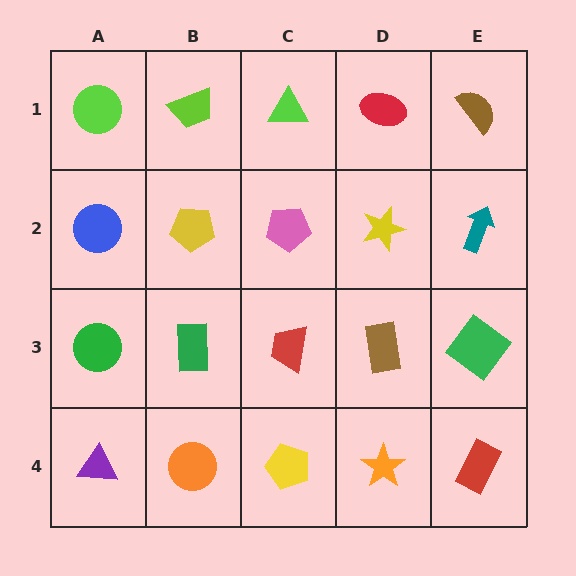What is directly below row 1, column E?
A teal arrow.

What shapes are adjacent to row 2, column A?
A lime circle (row 1, column A), a green circle (row 3, column A), a yellow pentagon (row 2, column B).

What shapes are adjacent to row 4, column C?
A red trapezoid (row 3, column C), an orange circle (row 4, column B), an orange star (row 4, column D).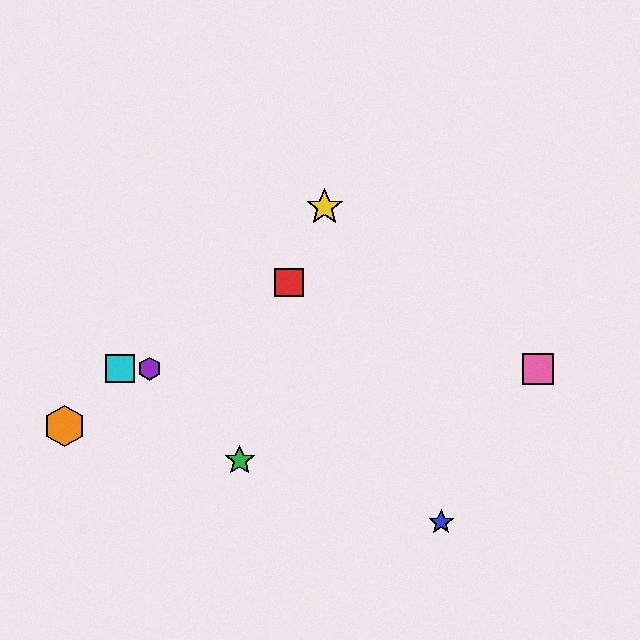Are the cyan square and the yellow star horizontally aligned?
No, the cyan square is at y≈369 and the yellow star is at y≈207.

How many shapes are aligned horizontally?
3 shapes (the purple hexagon, the cyan square, the pink square) are aligned horizontally.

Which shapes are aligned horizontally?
The purple hexagon, the cyan square, the pink square are aligned horizontally.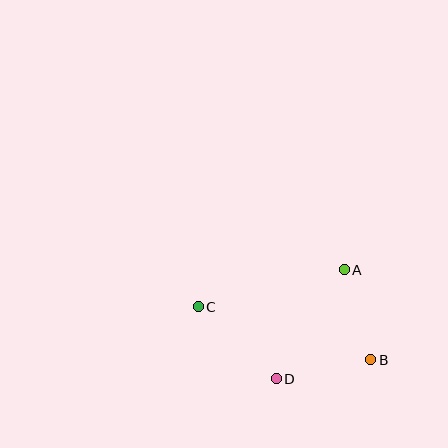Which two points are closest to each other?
Points A and B are closest to each other.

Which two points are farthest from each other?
Points B and C are farthest from each other.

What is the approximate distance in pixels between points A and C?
The distance between A and C is approximately 151 pixels.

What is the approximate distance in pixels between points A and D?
The distance between A and D is approximately 128 pixels.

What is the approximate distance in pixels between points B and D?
The distance between B and D is approximately 96 pixels.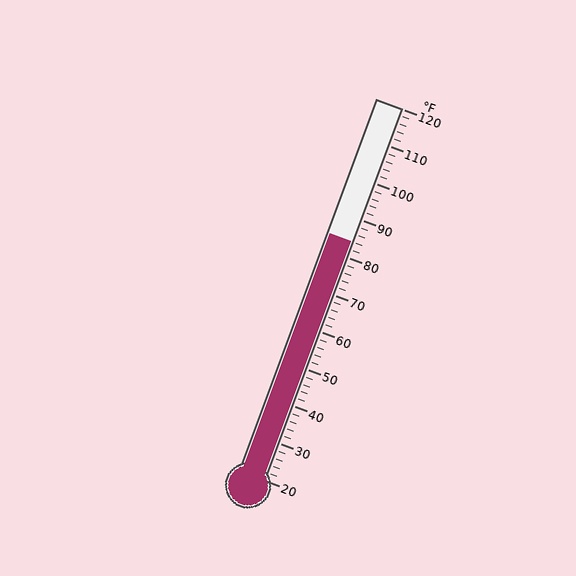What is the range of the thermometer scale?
The thermometer scale ranges from 20°F to 120°F.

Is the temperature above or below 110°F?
The temperature is below 110°F.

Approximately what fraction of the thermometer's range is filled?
The thermometer is filled to approximately 65% of its range.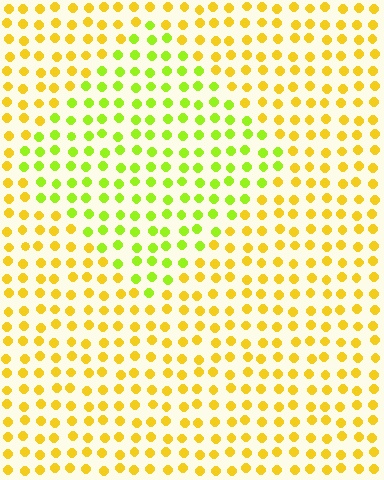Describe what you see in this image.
The image is filled with small yellow elements in a uniform arrangement. A diamond-shaped region is visible where the elements are tinted to a slightly different hue, forming a subtle color boundary.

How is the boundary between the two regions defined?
The boundary is defined purely by a slight shift in hue (about 37 degrees). Spacing, size, and orientation are identical on both sides.